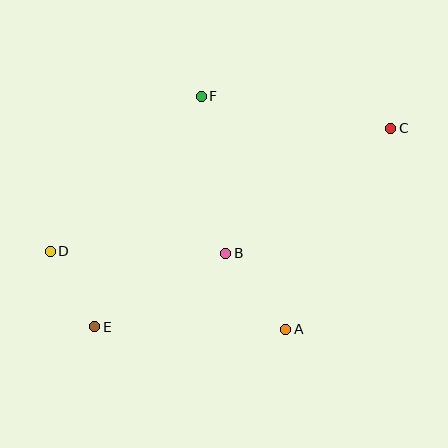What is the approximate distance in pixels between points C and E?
The distance between C and E is approximately 356 pixels.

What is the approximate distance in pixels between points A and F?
The distance between A and F is approximately 248 pixels.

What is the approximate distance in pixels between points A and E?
The distance between A and E is approximately 191 pixels.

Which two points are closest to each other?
Points D and E are closest to each other.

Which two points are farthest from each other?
Points C and D are farthest from each other.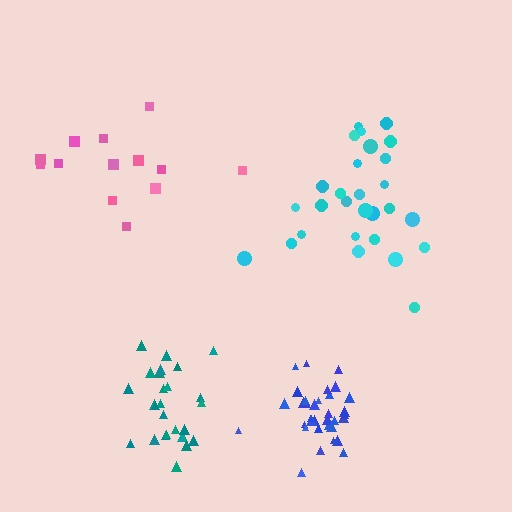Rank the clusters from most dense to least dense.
blue, teal, cyan, pink.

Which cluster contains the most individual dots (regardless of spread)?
Blue (34).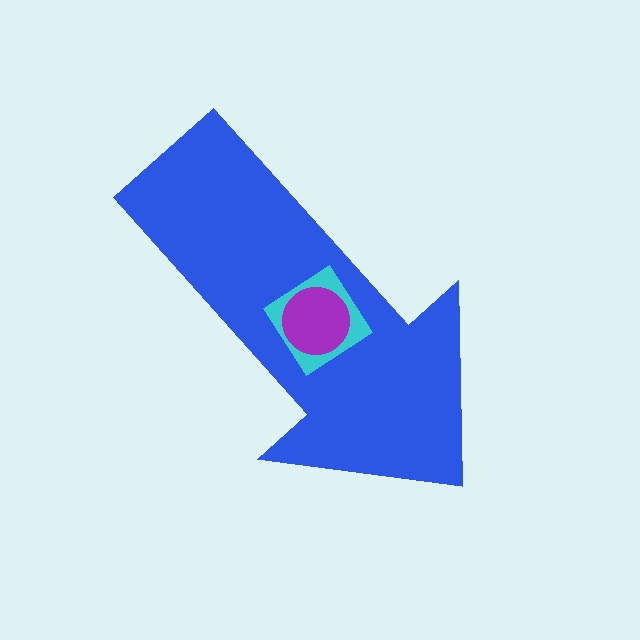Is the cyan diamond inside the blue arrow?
Yes.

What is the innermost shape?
The purple circle.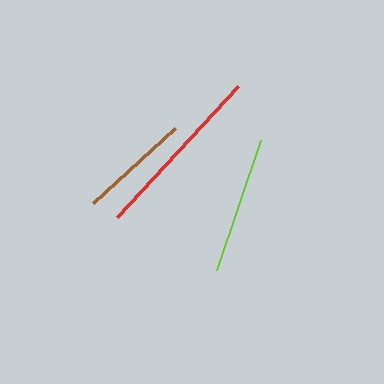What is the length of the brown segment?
The brown segment is approximately 110 pixels long.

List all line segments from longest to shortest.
From longest to shortest: red, lime, brown.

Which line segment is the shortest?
The brown line is the shortest at approximately 110 pixels.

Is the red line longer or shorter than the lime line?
The red line is longer than the lime line.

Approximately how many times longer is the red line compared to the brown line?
The red line is approximately 1.6 times the length of the brown line.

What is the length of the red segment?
The red segment is approximately 179 pixels long.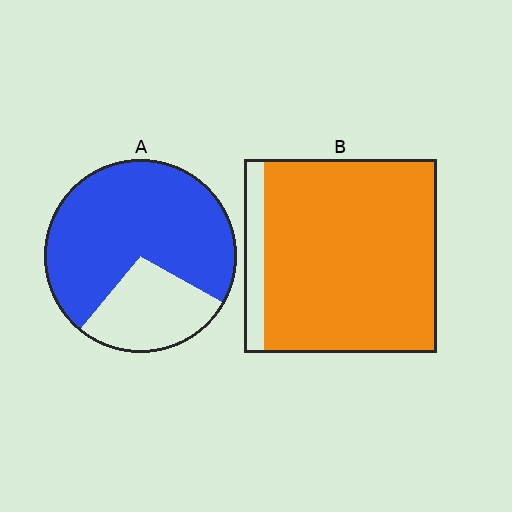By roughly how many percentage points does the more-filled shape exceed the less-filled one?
By roughly 15 percentage points (B over A).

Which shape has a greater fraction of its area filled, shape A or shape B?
Shape B.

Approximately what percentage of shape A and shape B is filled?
A is approximately 70% and B is approximately 90%.